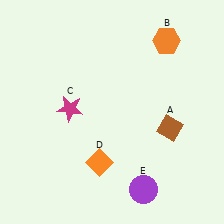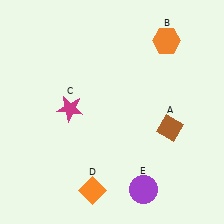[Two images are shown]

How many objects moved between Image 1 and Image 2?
1 object moved between the two images.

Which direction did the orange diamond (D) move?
The orange diamond (D) moved down.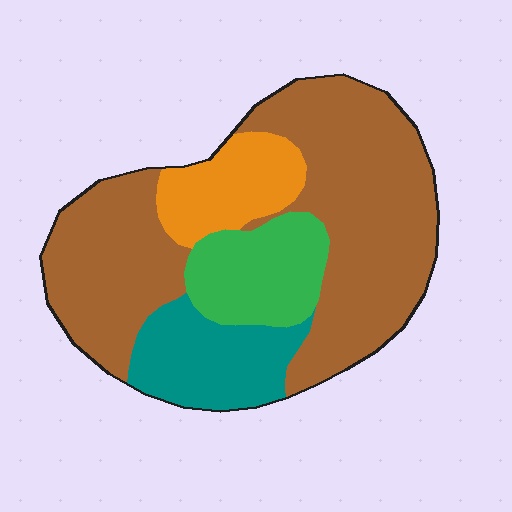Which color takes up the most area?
Brown, at roughly 60%.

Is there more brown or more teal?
Brown.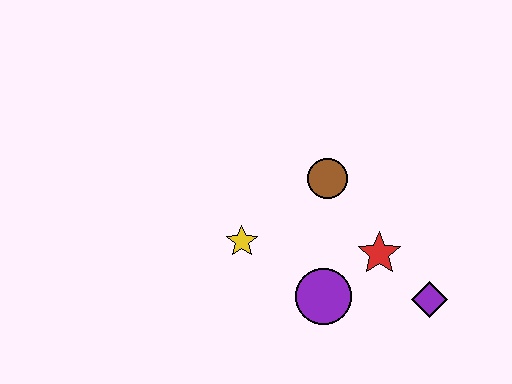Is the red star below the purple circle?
No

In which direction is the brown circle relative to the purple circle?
The brown circle is above the purple circle.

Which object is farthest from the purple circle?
The brown circle is farthest from the purple circle.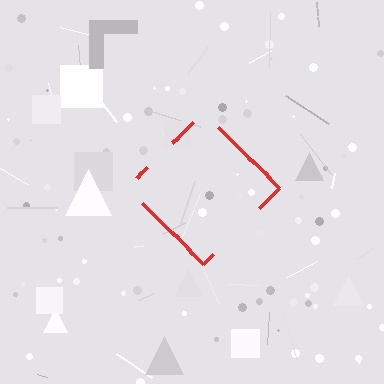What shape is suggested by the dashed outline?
The dashed outline suggests a diamond.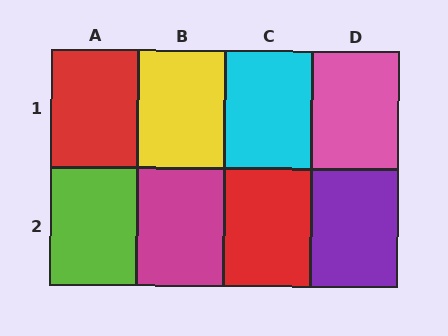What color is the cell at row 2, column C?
Red.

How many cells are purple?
1 cell is purple.